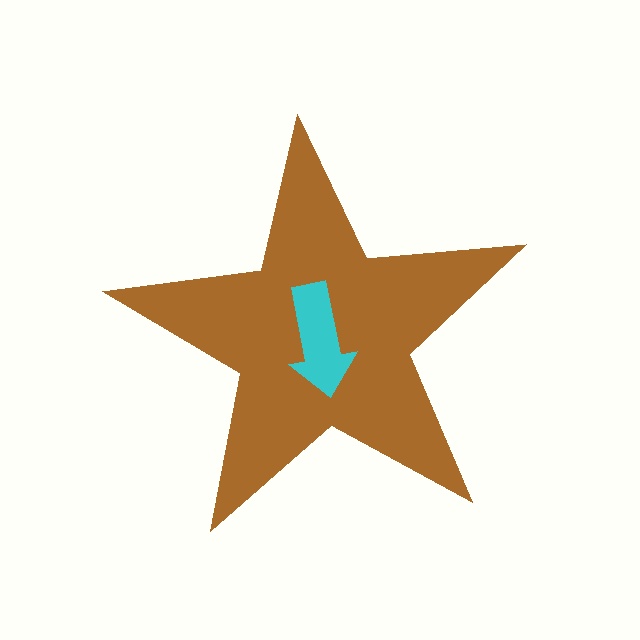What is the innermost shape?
The cyan arrow.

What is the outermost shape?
The brown star.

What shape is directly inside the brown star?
The cyan arrow.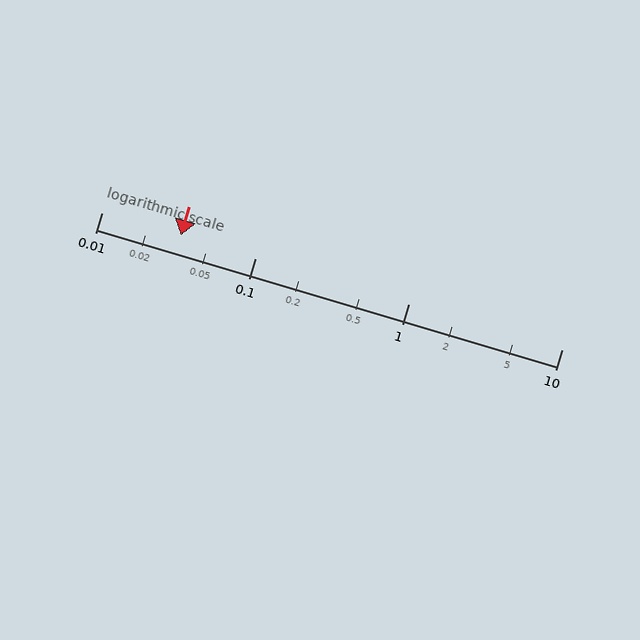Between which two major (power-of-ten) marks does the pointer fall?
The pointer is between 0.01 and 0.1.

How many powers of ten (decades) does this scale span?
The scale spans 3 decades, from 0.01 to 10.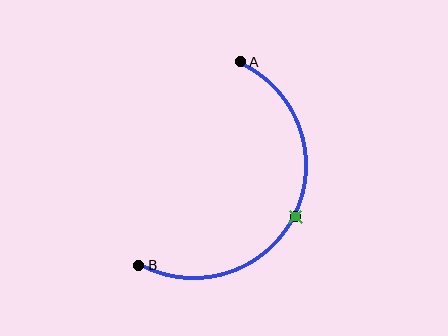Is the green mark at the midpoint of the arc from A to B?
Yes. The green mark lies on the arc at equal arc-length from both A and B — it is the arc midpoint.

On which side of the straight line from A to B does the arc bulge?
The arc bulges to the right of the straight line connecting A and B.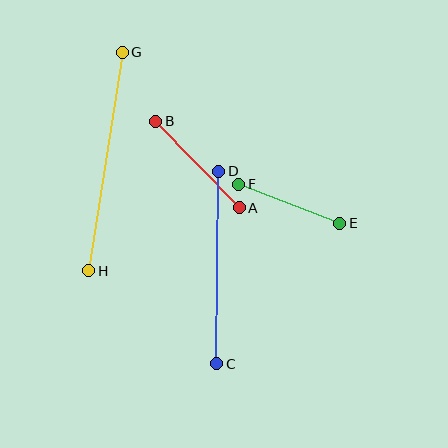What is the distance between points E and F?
The distance is approximately 108 pixels.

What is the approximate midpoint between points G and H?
The midpoint is at approximately (106, 161) pixels.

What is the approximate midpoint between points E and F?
The midpoint is at approximately (289, 204) pixels.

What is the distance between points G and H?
The distance is approximately 221 pixels.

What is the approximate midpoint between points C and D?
The midpoint is at approximately (218, 268) pixels.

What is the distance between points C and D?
The distance is approximately 192 pixels.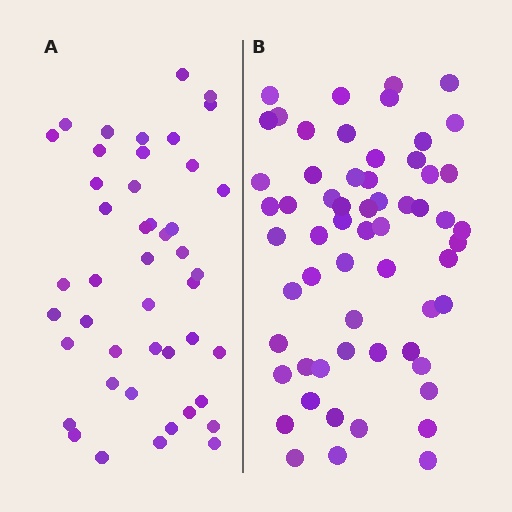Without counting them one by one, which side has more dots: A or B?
Region B (the right region) has more dots.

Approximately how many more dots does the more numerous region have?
Region B has approximately 15 more dots than region A.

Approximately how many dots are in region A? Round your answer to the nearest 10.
About 40 dots. (The exact count is 45, which rounds to 40.)